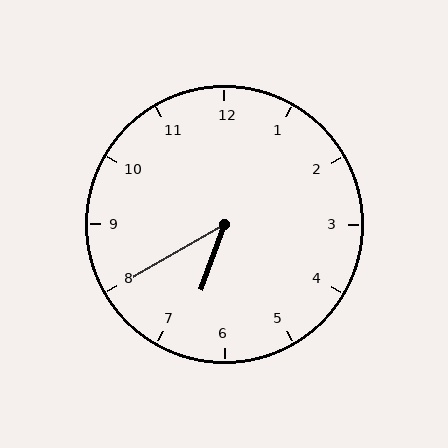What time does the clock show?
6:40.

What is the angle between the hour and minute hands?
Approximately 40 degrees.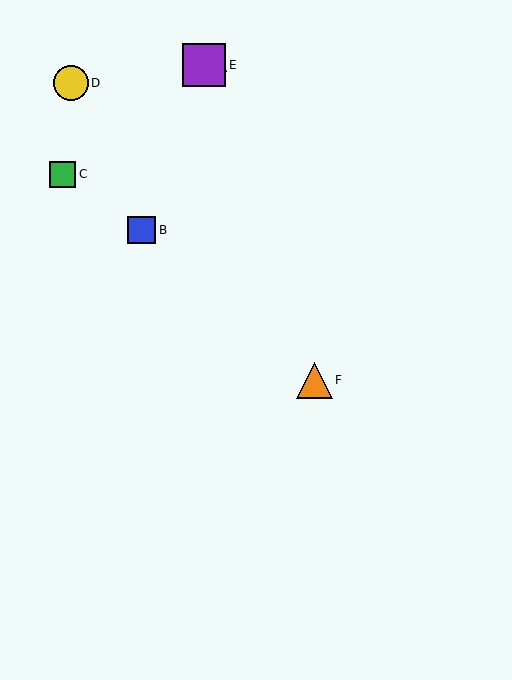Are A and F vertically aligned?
No, A is at x≈204 and F is at x≈314.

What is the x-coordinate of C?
Object C is at x≈62.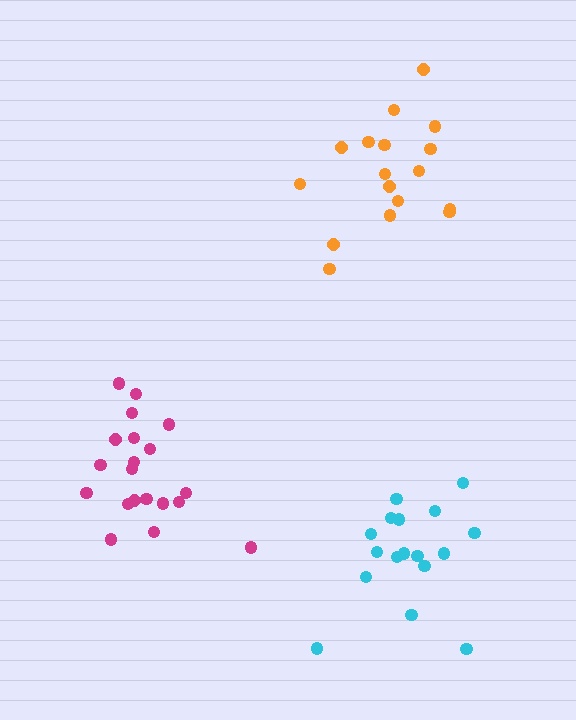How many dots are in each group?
Group 1: 20 dots, Group 2: 17 dots, Group 3: 17 dots (54 total).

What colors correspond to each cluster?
The clusters are colored: magenta, orange, cyan.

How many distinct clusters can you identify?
There are 3 distinct clusters.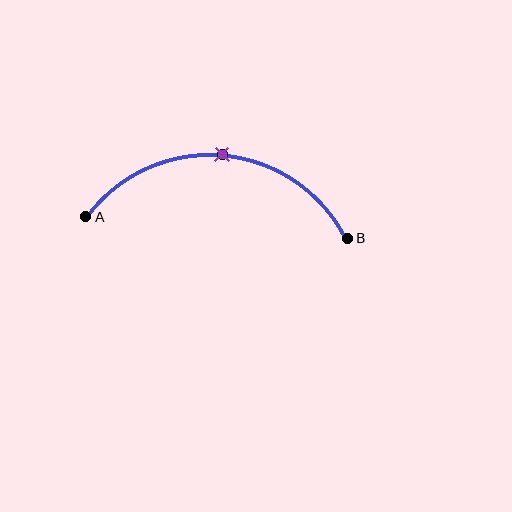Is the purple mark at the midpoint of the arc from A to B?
Yes. The purple mark lies on the arc at equal arc-length from both A and B — it is the arc midpoint.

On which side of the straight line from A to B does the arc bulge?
The arc bulges above the straight line connecting A and B.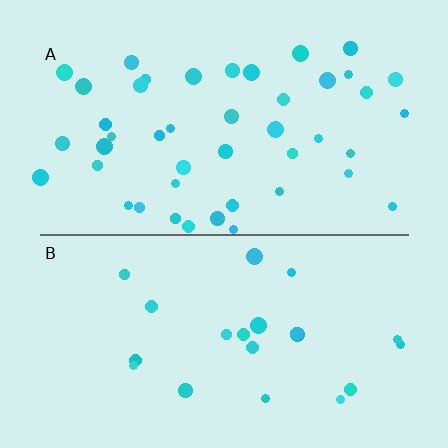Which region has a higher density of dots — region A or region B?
A (the top).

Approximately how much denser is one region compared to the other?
Approximately 2.1× — region A over region B.